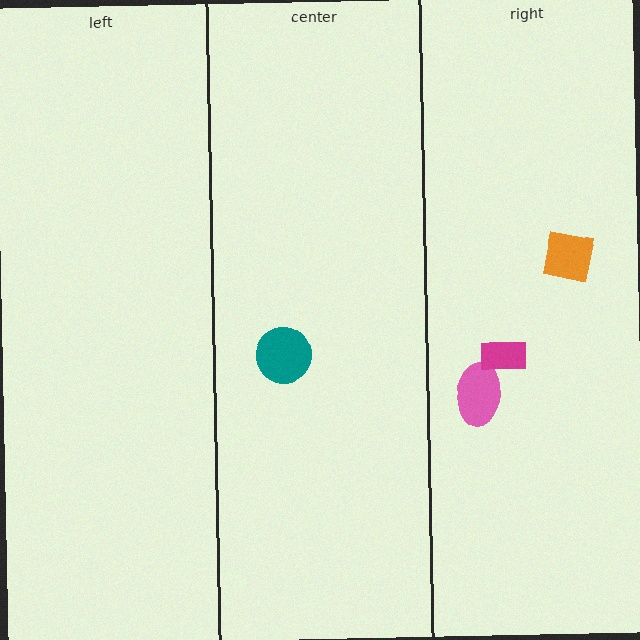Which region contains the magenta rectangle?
The right region.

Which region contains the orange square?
The right region.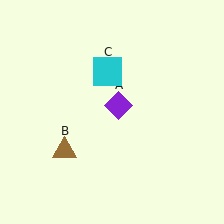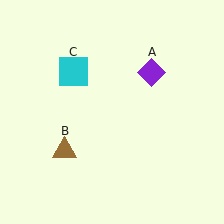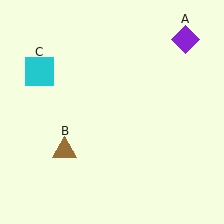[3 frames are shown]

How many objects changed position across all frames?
2 objects changed position: purple diamond (object A), cyan square (object C).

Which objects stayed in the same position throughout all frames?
Brown triangle (object B) remained stationary.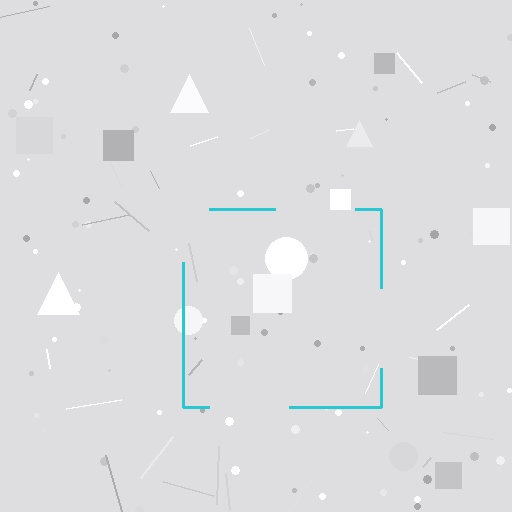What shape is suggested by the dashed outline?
The dashed outline suggests a square.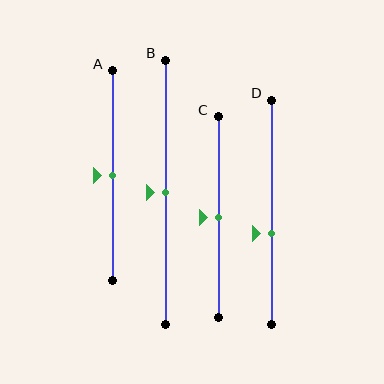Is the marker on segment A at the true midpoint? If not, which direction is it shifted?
Yes, the marker on segment A is at the true midpoint.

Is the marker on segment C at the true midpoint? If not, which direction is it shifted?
Yes, the marker on segment C is at the true midpoint.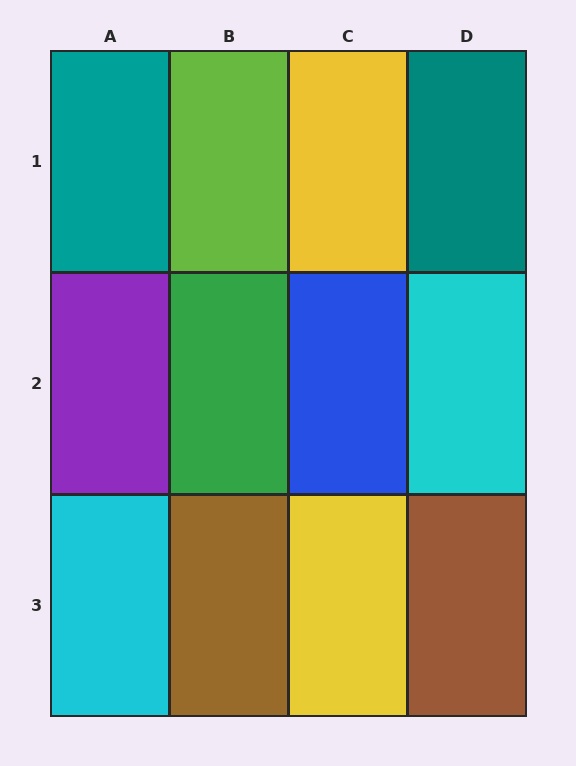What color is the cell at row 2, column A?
Purple.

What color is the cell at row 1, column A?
Teal.